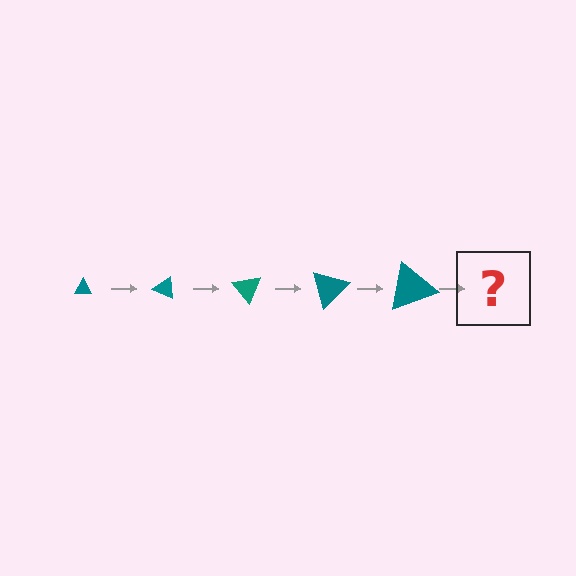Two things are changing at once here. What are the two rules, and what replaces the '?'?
The two rules are that the triangle grows larger each step and it rotates 25 degrees each step. The '?' should be a triangle, larger than the previous one and rotated 125 degrees from the start.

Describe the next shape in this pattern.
It should be a triangle, larger than the previous one and rotated 125 degrees from the start.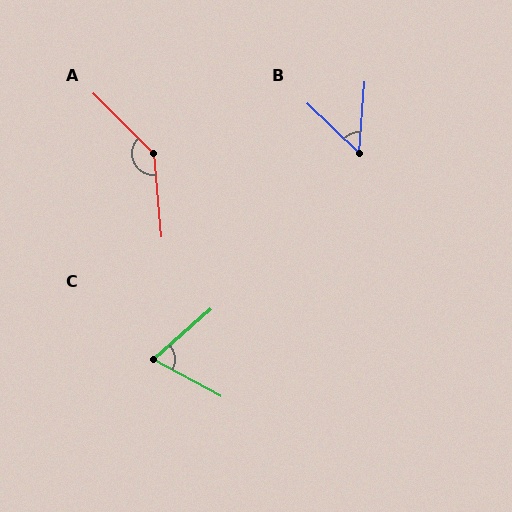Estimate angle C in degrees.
Approximately 70 degrees.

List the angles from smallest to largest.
B (51°), C (70°), A (140°).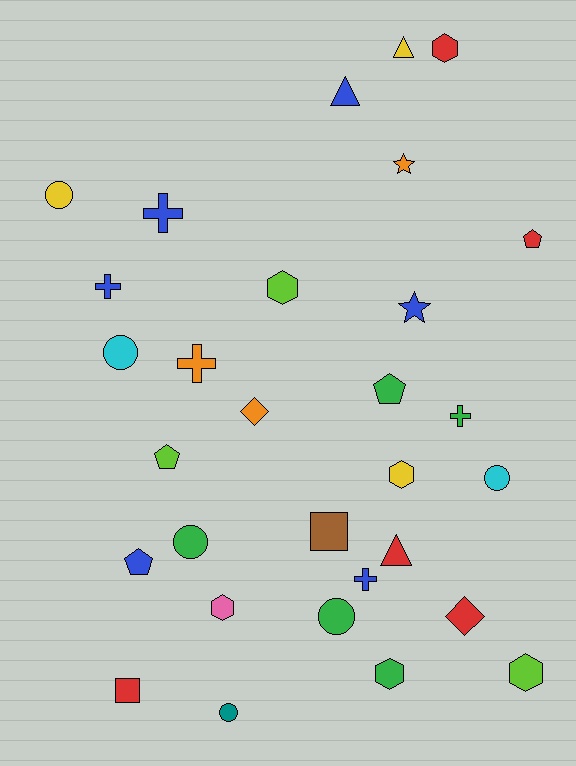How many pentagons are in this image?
There are 4 pentagons.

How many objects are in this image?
There are 30 objects.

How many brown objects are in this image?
There is 1 brown object.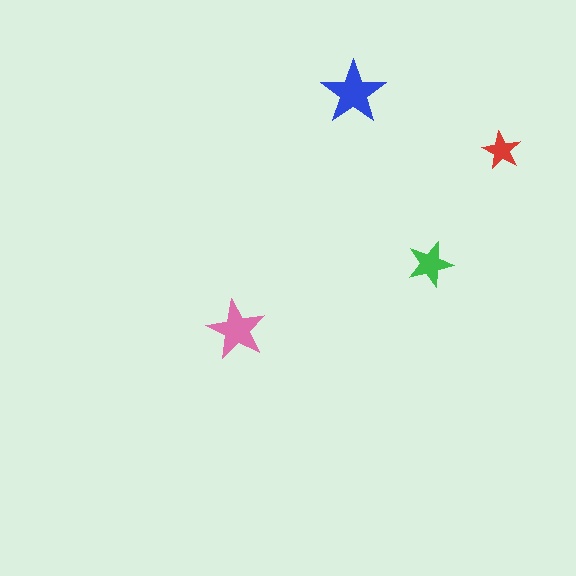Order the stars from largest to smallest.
the blue one, the pink one, the green one, the red one.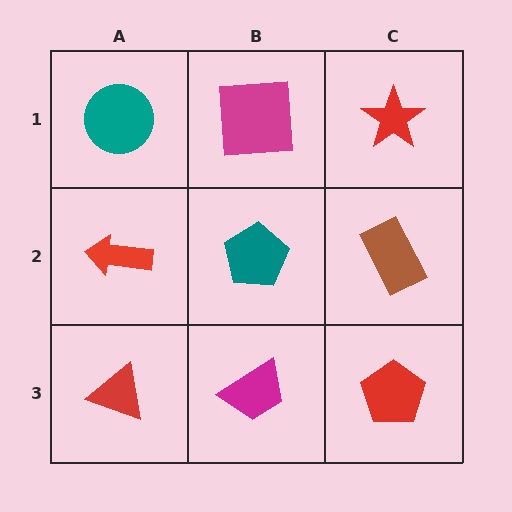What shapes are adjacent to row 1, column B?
A teal pentagon (row 2, column B), a teal circle (row 1, column A), a red star (row 1, column C).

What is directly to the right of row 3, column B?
A red pentagon.